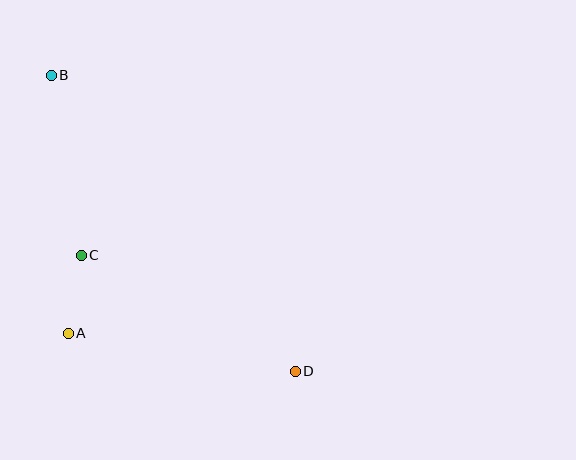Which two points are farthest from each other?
Points B and D are farthest from each other.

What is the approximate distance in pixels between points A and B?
The distance between A and B is approximately 259 pixels.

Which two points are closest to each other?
Points A and C are closest to each other.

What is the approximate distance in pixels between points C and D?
The distance between C and D is approximately 243 pixels.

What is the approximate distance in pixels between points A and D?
The distance between A and D is approximately 230 pixels.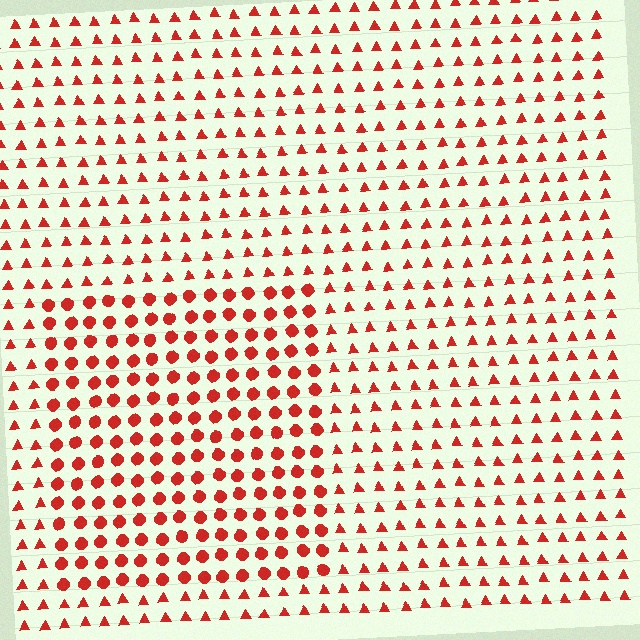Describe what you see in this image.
The image is filled with small red elements arranged in a uniform grid. A rectangle-shaped region contains circles, while the surrounding area contains triangles. The boundary is defined purely by the change in element shape.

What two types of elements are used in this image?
The image uses circles inside the rectangle region and triangles outside it.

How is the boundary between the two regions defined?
The boundary is defined by a change in element shape: circles inside vs. triangles outside. All elements share the same color and spacing.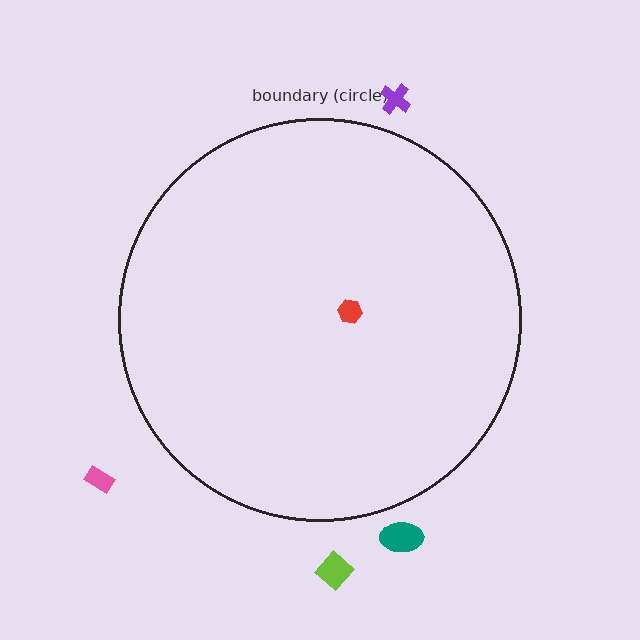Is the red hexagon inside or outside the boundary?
Inside.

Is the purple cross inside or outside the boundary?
Outside.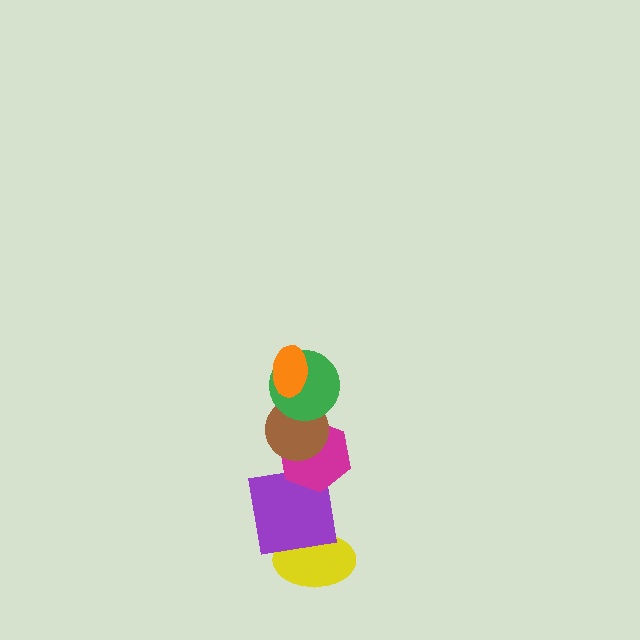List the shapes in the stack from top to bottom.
From top to bottom: the orange ellipse, the green circle, the brown circle, the magenta hexagon, the purple square, the yellow ellipse.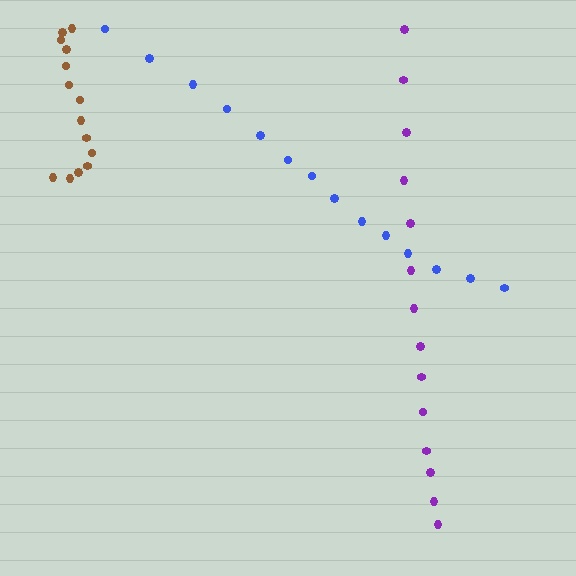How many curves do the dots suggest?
There are 3 distinct paths.